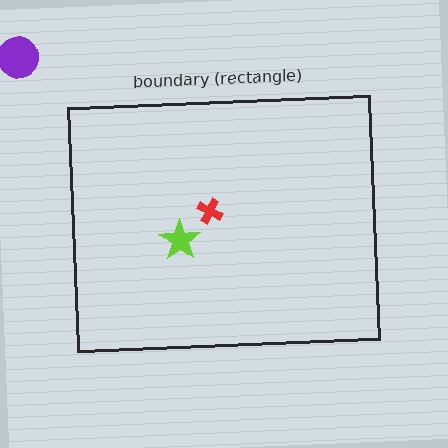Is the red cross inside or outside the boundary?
Inside.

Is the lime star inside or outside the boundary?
Inside.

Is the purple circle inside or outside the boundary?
Outside.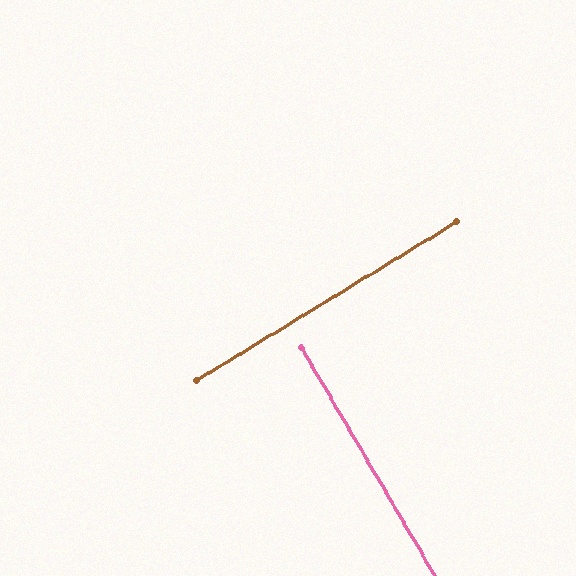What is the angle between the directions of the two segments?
Approximately 89 degrees.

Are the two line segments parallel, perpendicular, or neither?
Perpendicular — they meet at approximately 89°.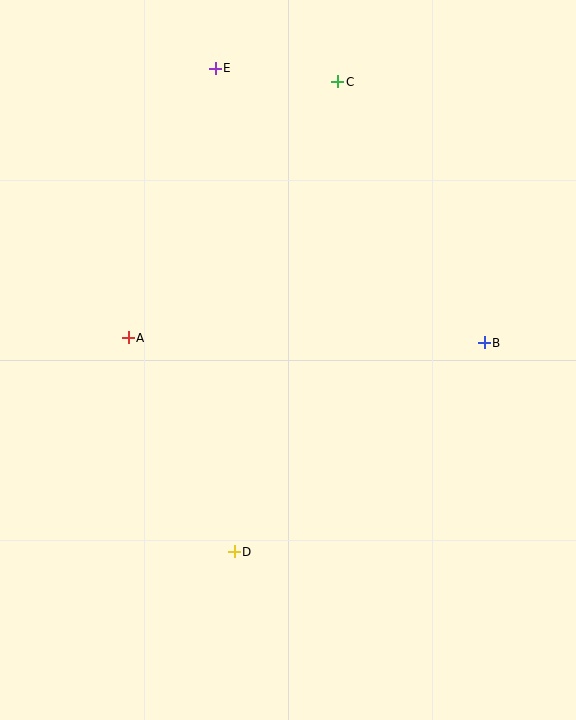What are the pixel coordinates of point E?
Point E is at (215, 68).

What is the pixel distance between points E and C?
The distance between E and C is 123 pixels.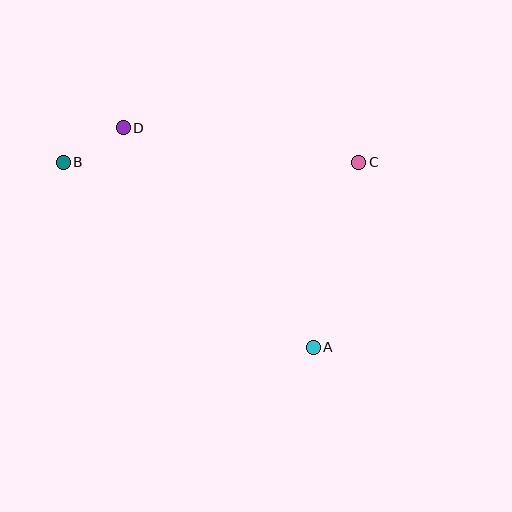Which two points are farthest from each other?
Points A and B are farthest from each other.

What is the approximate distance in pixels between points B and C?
The distance between B and C is approximately 295 pixels.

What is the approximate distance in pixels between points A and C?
The distance between A and C is approximately 190 pixels.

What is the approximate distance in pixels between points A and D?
The distance between A and D is approximately 290 pixels.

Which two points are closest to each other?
Points B and D are closest to each other.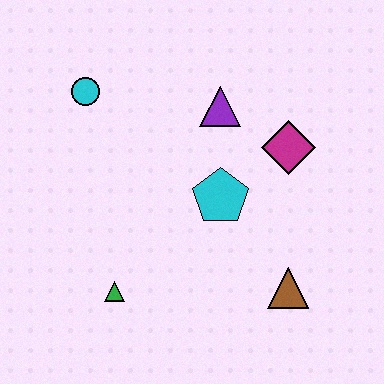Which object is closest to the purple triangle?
The magenta diamond is closest to the purple triangle.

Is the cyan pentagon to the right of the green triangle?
Yes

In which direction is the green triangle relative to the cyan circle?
The green triangle is below the cyan circle.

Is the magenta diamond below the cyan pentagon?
No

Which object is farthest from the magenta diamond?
The green triangle is farthest from the magenta diamond.